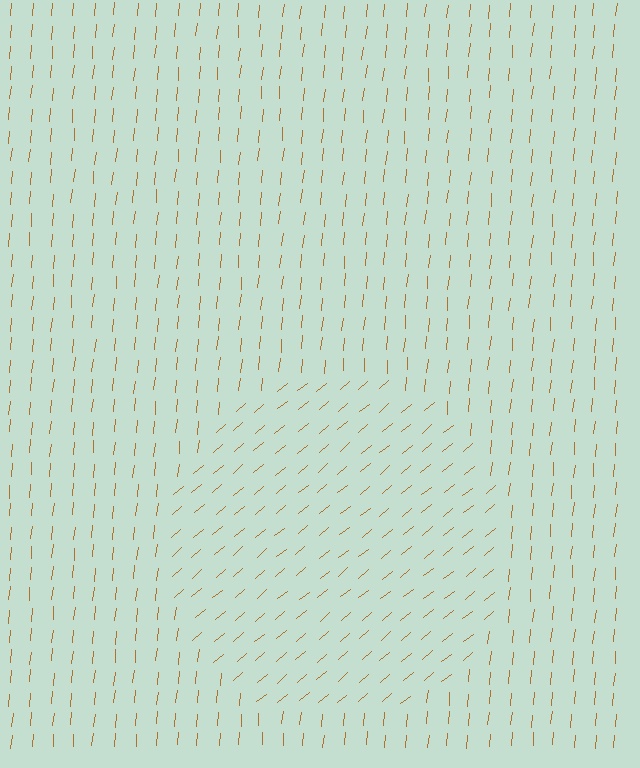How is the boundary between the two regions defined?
The boundary is defined purely by a change in line orientation (approximately 45 degrees difference). All lines are the same color and thickness.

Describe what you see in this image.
The image is filled with small brown line segments. A circle region in the image has lines oriented differently from the surrounding lines, creating a visible texture boundary.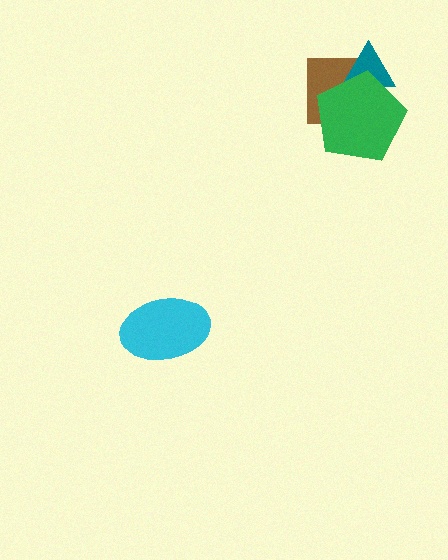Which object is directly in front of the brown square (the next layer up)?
The teal triangle is directly in front of the brown square.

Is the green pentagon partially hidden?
No, no other shape covers it.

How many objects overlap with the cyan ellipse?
0 objects overlap with the cyan ellipse.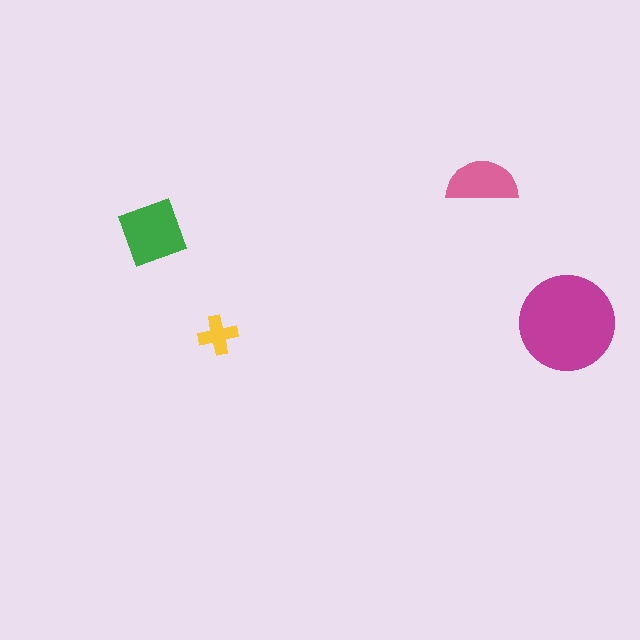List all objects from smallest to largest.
The yellow cross, the pink semicircle, the green square, the magenta circle.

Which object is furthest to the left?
The green square is leftmost.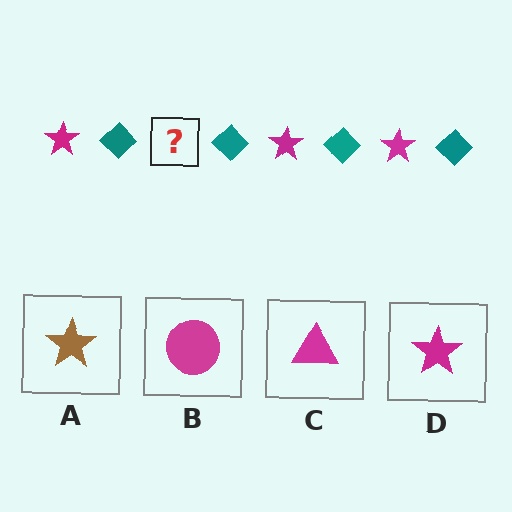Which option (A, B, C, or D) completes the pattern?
D.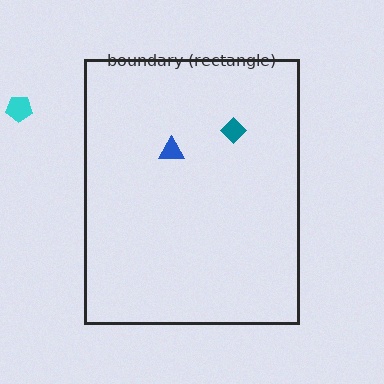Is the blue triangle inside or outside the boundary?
Inside.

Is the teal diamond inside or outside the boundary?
Inside.